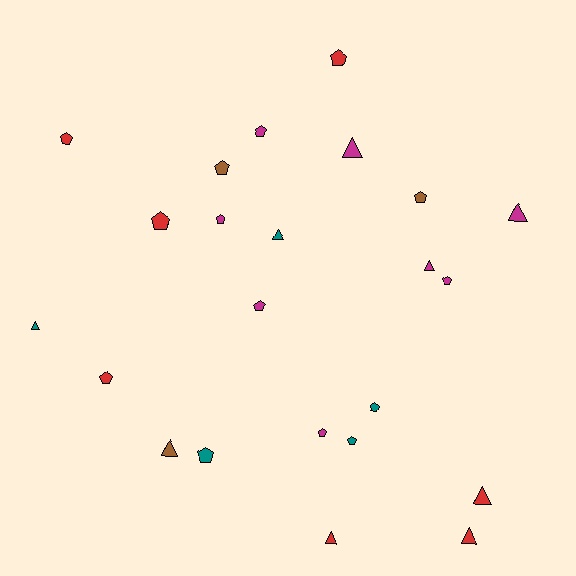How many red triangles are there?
There are 3 red triangles.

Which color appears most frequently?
Magenta, with 8 objects.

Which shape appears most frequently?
Pentagon, with 14 objects.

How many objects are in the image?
There are 23 objects.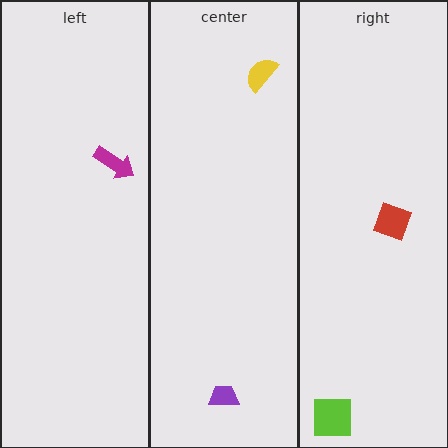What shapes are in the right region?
The lime square, the red diamond.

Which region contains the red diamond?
The right region.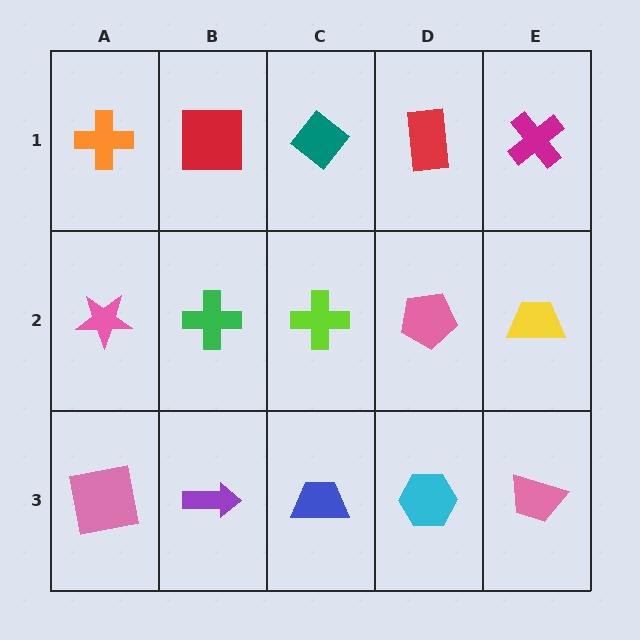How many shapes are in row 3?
5 shapes.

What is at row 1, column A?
An orange cross.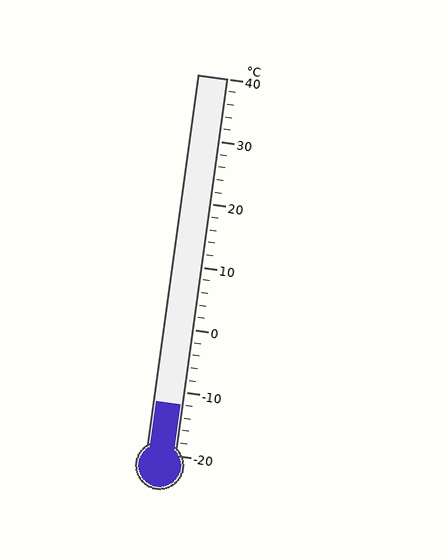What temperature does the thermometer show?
The thermometer shows approximately -12°C.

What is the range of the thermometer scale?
The thermometer scale ranges from -20°C to 40°C.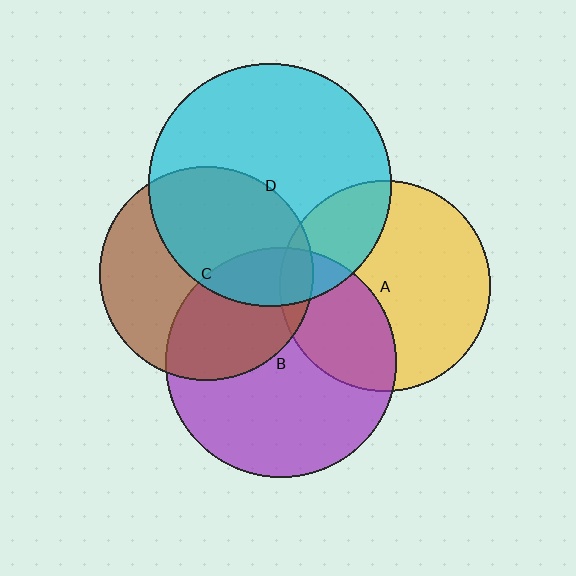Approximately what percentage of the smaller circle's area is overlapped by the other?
Approximately 5%.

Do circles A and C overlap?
Yes.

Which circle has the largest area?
Circle D (cyan).